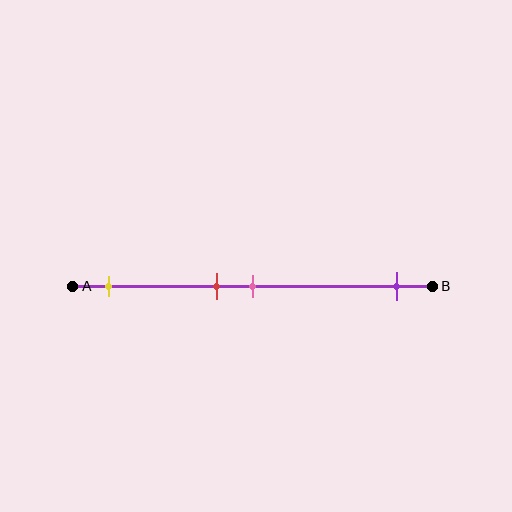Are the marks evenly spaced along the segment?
No, the marks are not evenly spaced.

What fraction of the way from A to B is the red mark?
The red mark is approximately 40% (0.4) of the way from A to B.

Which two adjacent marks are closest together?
The red and pink marks are the closest adjacent pair.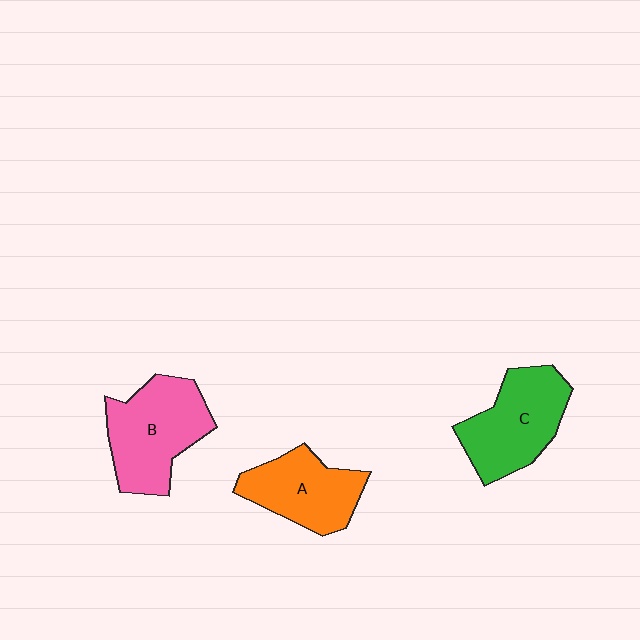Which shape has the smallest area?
Shape A (orange).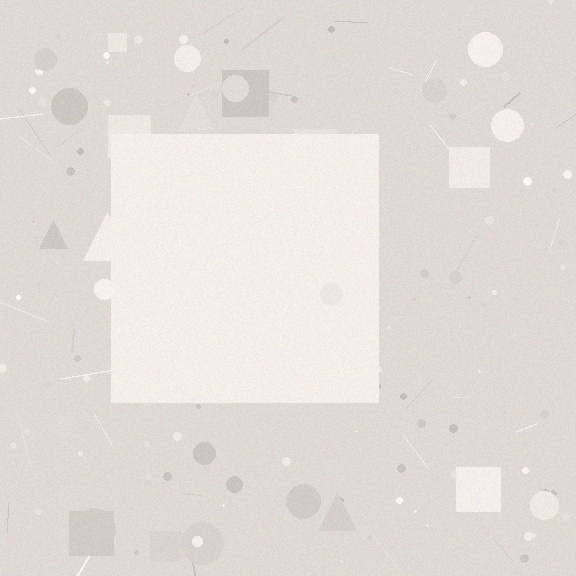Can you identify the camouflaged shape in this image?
The camouflaged shape is a square.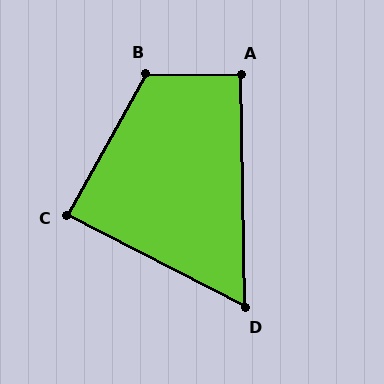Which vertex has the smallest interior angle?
D, at approximately 62 degrees.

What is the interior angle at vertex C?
Approximately 88 degrees (approximately right).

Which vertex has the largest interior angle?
B, at approximately 118 degrees.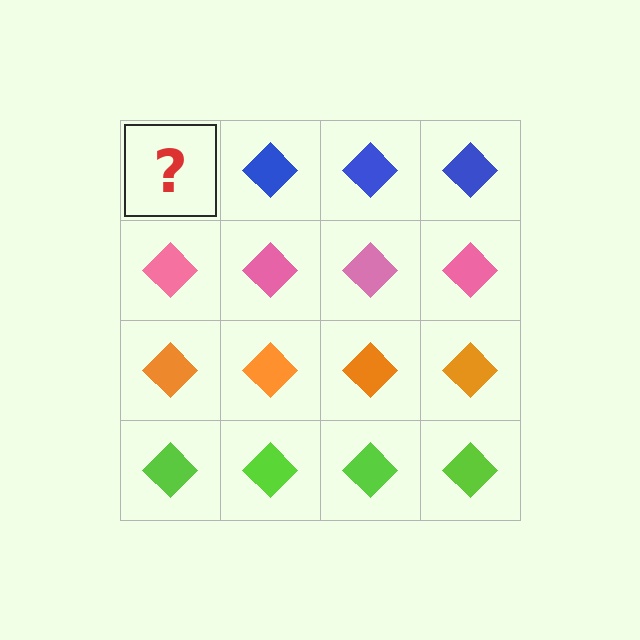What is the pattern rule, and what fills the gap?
The rule is that each row has a consistent color. The gap should be filled with a blue diamond.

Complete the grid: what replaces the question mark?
The question mark should be replaced with a blue diamond.